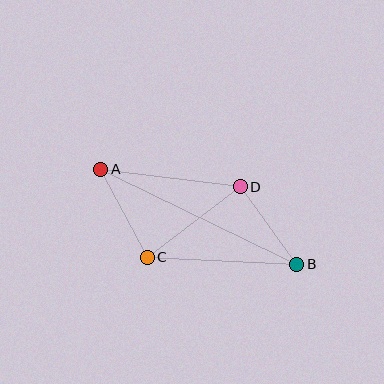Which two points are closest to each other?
Points B and D are closest to each other.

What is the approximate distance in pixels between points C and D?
The distance between C and D is approximately 117 pixels.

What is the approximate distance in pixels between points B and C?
The distance between B and C is approximately 150 pixels.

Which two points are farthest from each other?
Points A and B are farthest from each other.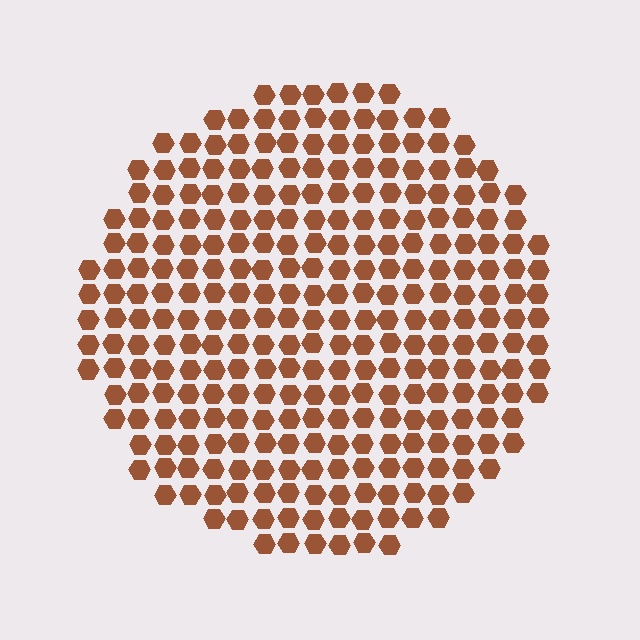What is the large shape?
The large shape is a circle.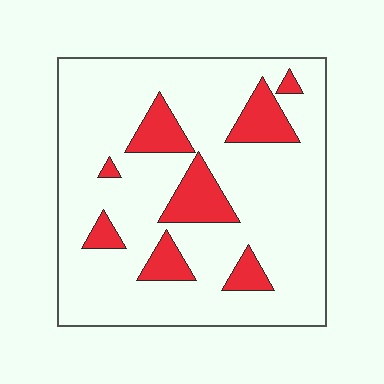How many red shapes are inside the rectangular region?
8.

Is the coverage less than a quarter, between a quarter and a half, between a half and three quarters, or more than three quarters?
Less than a quarter.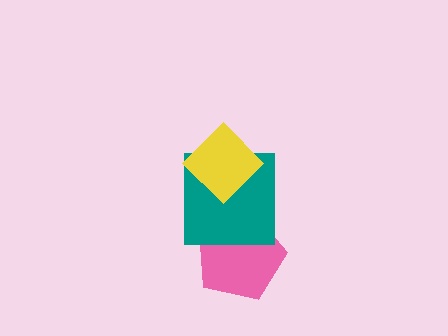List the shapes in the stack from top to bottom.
From top to bottom: the yellow diamond, the teal square, the pink pentagon.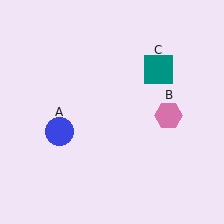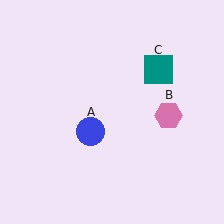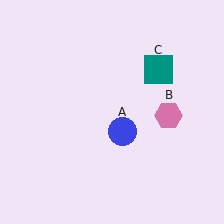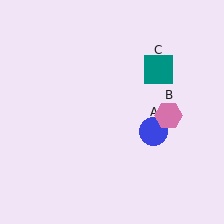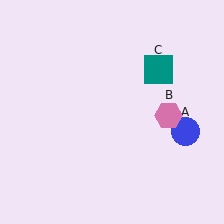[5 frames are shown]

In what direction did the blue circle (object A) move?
The blue circle (object A) moved right.